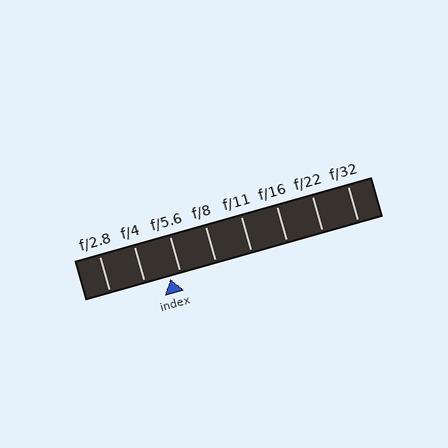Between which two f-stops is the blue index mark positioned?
The index mark is between f/4 and f/5.6.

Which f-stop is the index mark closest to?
The index mark is closest to f/5.6.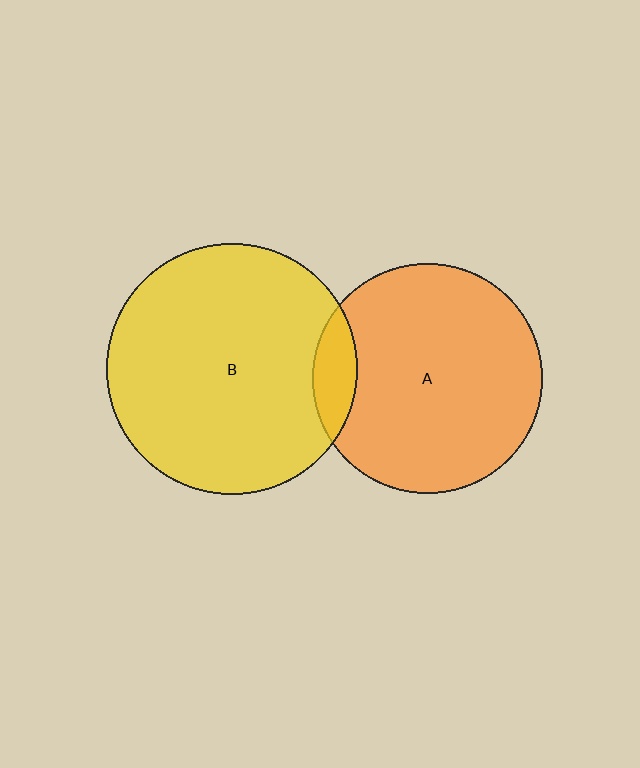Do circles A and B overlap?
Yes.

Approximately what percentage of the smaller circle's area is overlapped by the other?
Approximately 10%.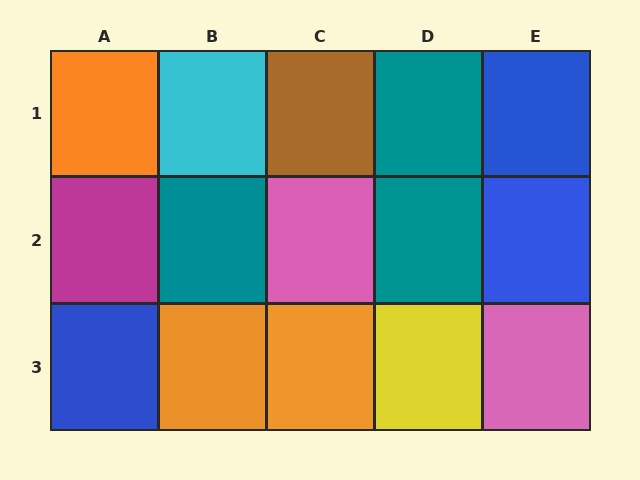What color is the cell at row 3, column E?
Pink.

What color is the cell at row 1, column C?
Brown.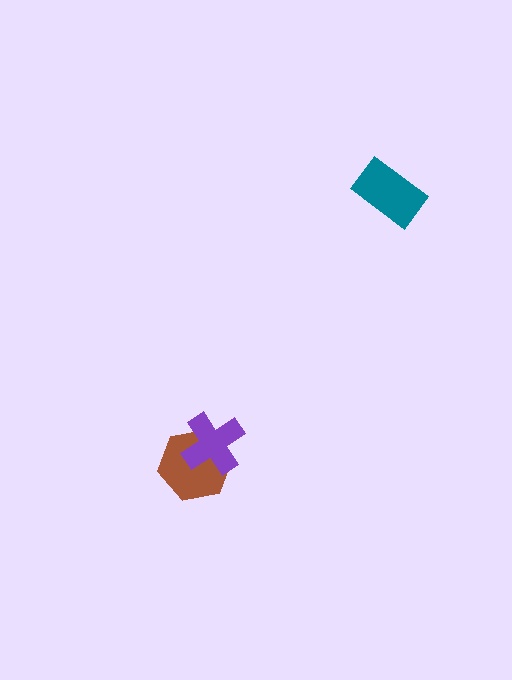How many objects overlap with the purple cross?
1 object overlaps with the purple cross.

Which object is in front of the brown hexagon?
The purple cross is in front of the brown hexagon.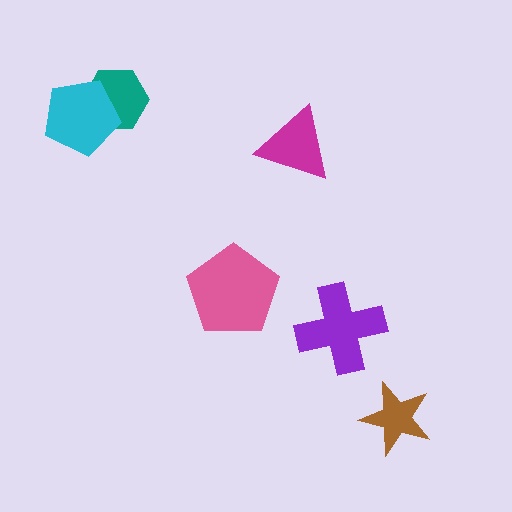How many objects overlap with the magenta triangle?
0 objects overlap with the magenta triangle.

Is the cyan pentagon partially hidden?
No, no other shape covers it.